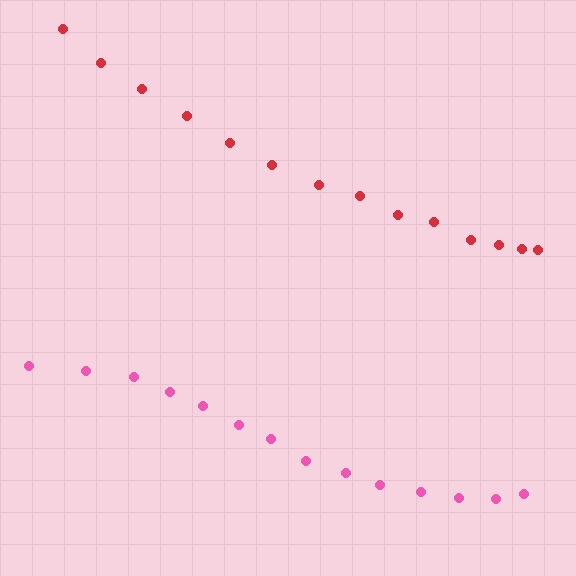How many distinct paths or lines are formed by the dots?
There are 2 distinct paths.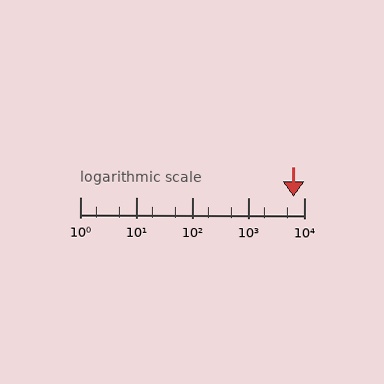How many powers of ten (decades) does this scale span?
The scale spans 4 decades, from 1 to 10000.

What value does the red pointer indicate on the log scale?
The pointer indicates approximately 6400.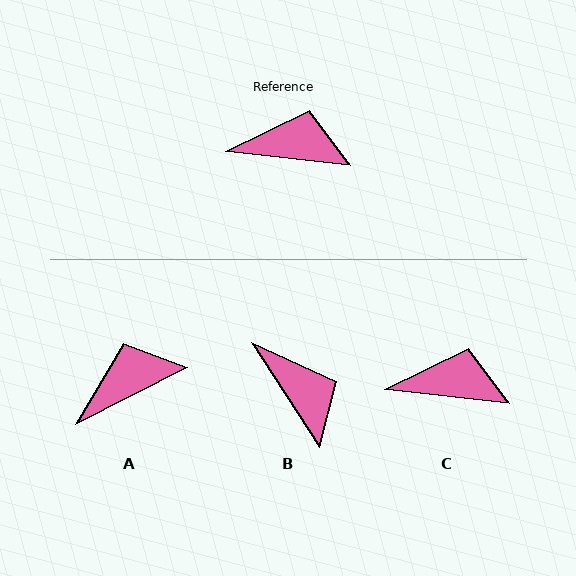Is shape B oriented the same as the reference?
No, it is off by about 51 degrees.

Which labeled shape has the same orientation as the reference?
C.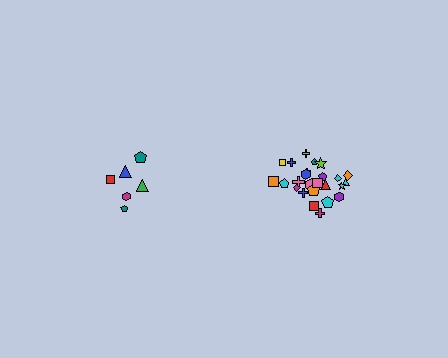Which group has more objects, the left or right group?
The right group.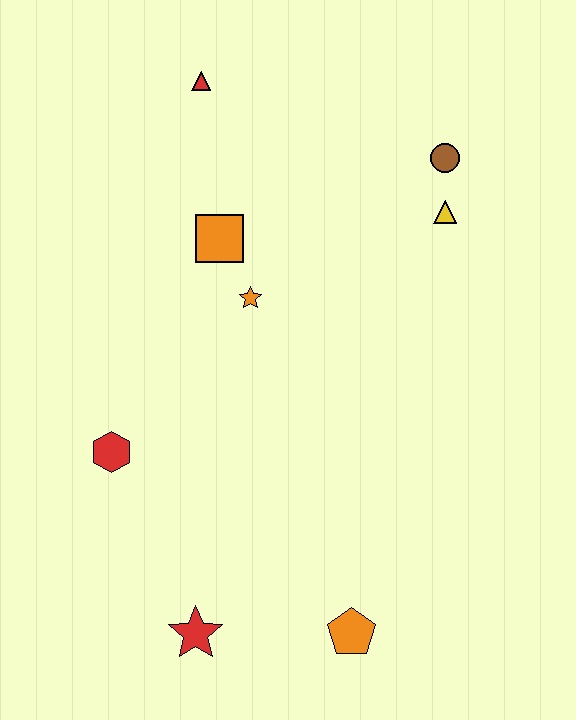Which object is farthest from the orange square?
The orange pentagon is farthest from the orange square.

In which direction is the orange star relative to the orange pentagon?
The orange star is above the orange pentagon.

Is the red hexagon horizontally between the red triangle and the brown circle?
No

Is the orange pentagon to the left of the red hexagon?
No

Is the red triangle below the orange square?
No